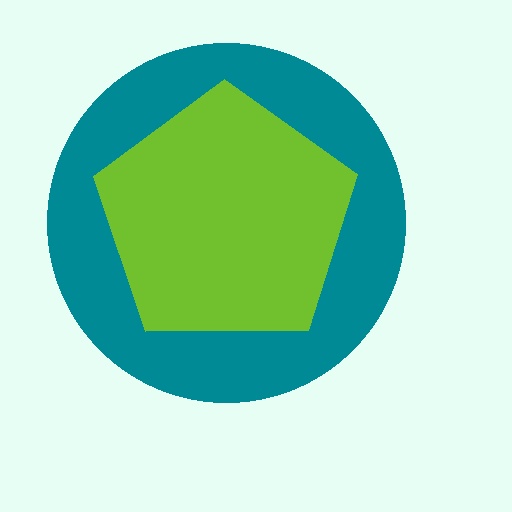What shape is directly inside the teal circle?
The lime pentagon.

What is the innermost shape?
The lime pentagon.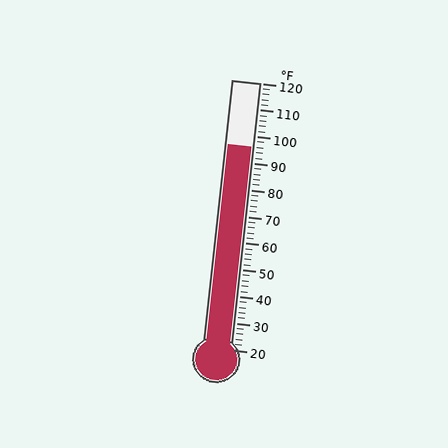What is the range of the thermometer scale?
The thermometer scale ranges from 20°F to 120°F.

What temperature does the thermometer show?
The thermometer shows approximately 96°F.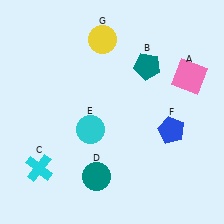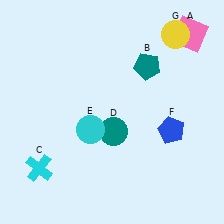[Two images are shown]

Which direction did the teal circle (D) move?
The teal circle (D) moved up.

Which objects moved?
The objects that moved are: the pink square (A), the teal circle (D), the yellow circle (G).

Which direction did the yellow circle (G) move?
The yellow circle (G) moved right.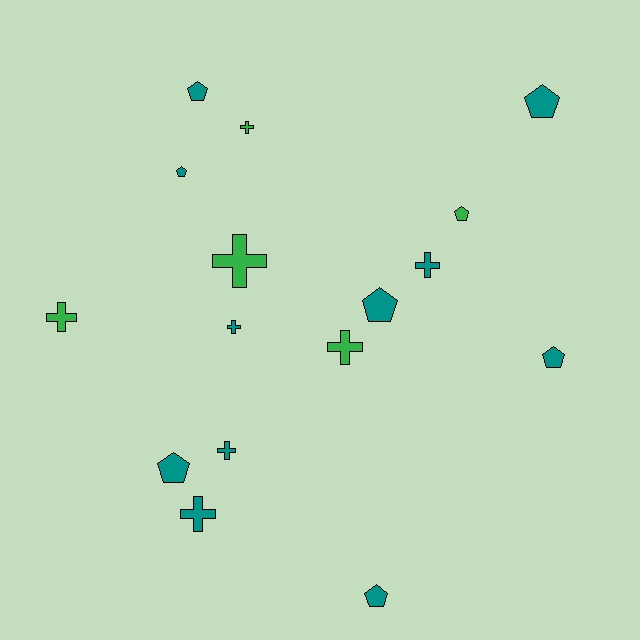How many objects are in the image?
There are 16 objects.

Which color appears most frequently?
Teal, with 11 objects.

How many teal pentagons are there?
There are 7 teal pentagons.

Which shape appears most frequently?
Pentagon, with 8 objects.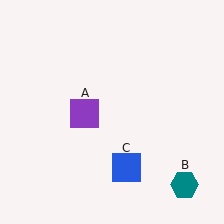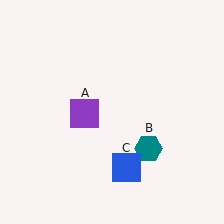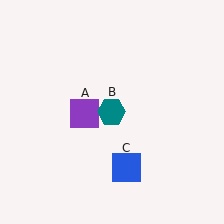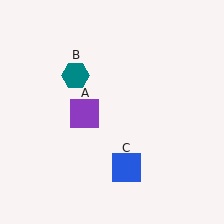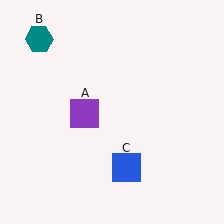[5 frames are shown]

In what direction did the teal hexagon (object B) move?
The teal hexagon (object B) moved up and to the left.